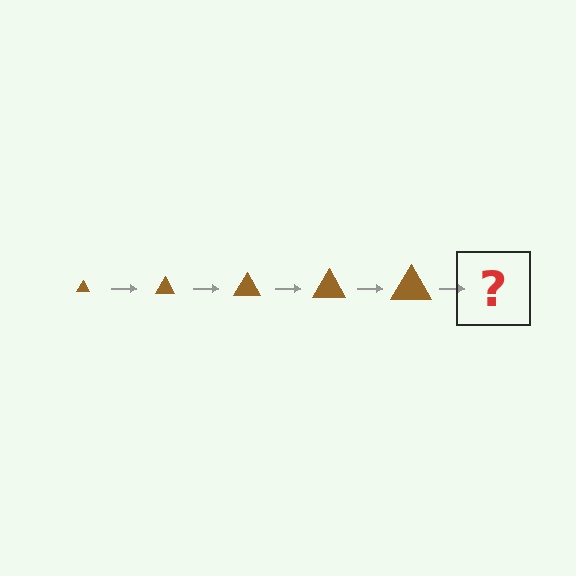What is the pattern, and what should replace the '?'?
The pattern is that the triangle gets progressively larger each step. The '?' should be a brown triangle, larger than the previous one.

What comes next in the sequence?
The next element should be a brown triangle, larger than the previous one.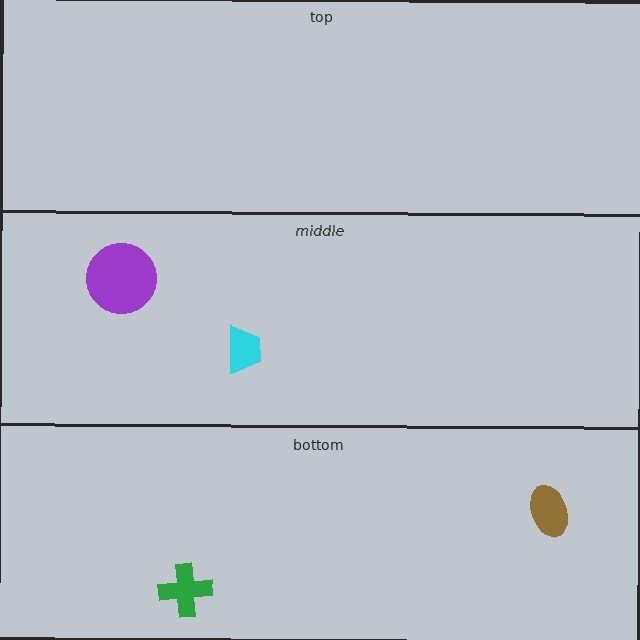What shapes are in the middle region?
The purple circle, the cyan trapezoid.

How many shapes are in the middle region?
2.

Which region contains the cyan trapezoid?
The middle region.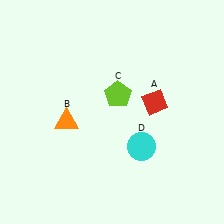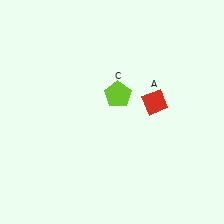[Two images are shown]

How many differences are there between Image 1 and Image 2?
There are 2 differences between the two images.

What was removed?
The cyan circle (D), the orange triangle (B) were removed in Image 2.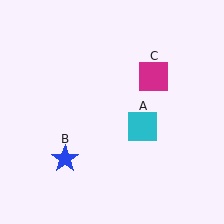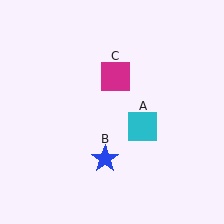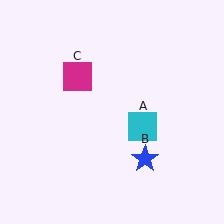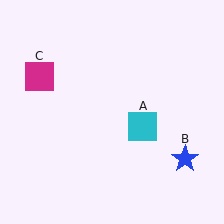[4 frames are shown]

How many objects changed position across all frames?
2 objects changed position: blue star (object B), magenta square (object C).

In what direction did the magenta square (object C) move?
The magenta square (object C) moved left.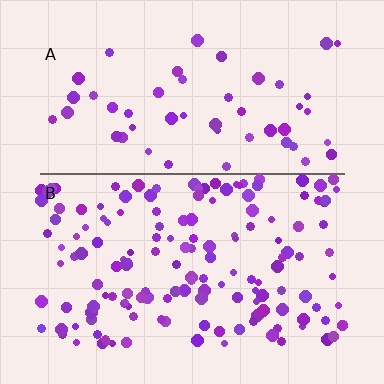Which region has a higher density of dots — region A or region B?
B (the bottom).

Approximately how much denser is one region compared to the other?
Approximately 2.9× — region B over region A.